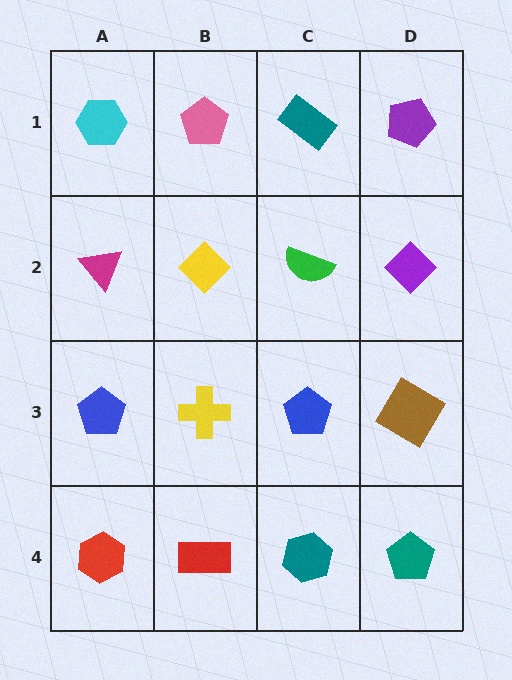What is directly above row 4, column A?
A blue pentagon.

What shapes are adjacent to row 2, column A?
A cyan hexagon (row 1, column A), a blue pentagon (row 3, column A), a yellow diamond (row 2, column B).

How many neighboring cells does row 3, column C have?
4.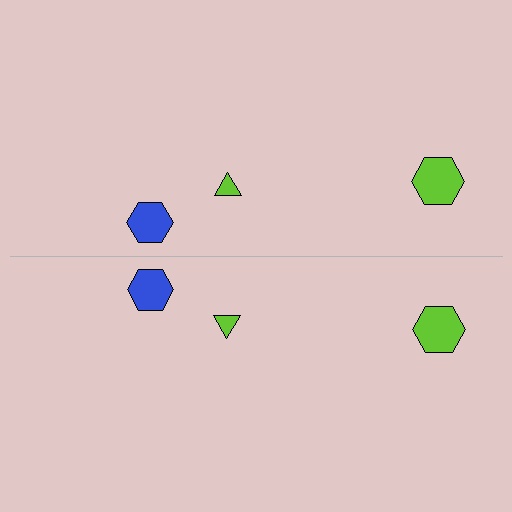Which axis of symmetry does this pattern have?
The pattern has a horizontal axis of symmetry running through the center of the image.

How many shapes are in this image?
There are 6 shapes in this image.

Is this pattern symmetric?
Yes, this pattern has bilateral (reflection) symmetry.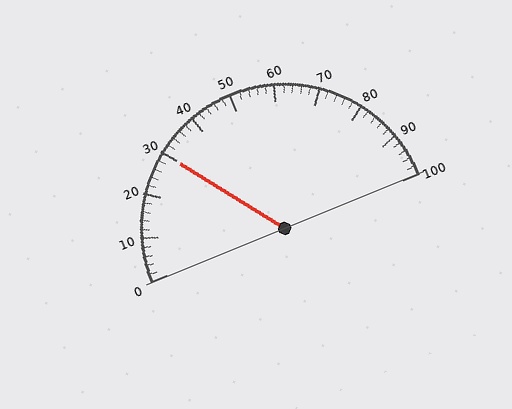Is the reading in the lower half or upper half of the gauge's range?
The reading is in the lower half of the range (0 to 100).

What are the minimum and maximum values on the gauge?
The gauge ranges from 0 to 100.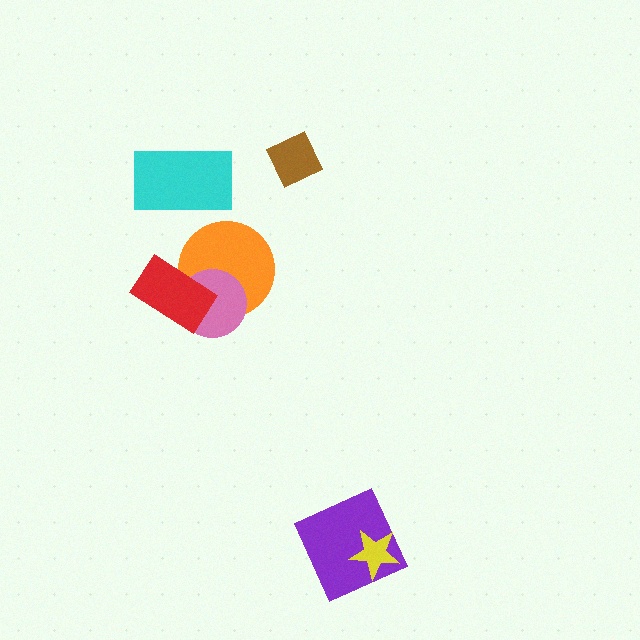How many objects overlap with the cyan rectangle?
0 objects overlap with the cyan rectangle.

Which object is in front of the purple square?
The yellow star is in front of the purple square.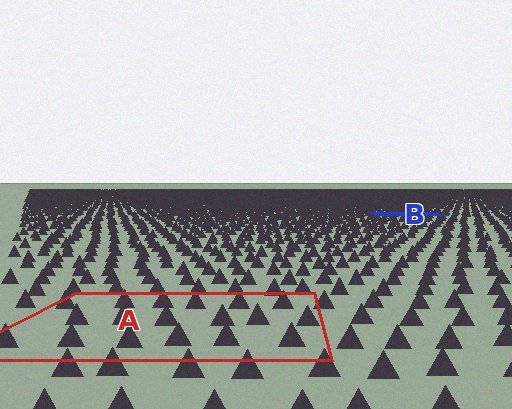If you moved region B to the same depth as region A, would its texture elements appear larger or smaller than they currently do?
They would appear larger. At a closer depth, the same texture elements are projected at a bigger on-screen size.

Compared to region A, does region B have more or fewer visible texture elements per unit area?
Region B has more texture elements per unit area — they are packed more densely because it is farther away.